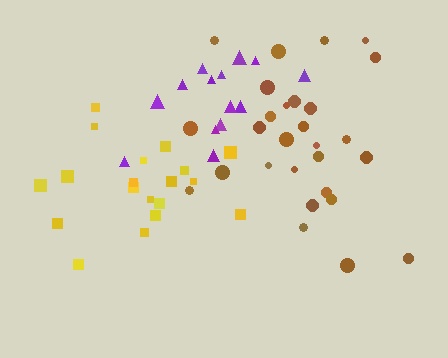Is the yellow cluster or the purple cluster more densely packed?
Yellow.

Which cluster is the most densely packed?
Yellow.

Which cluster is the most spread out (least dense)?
Brown.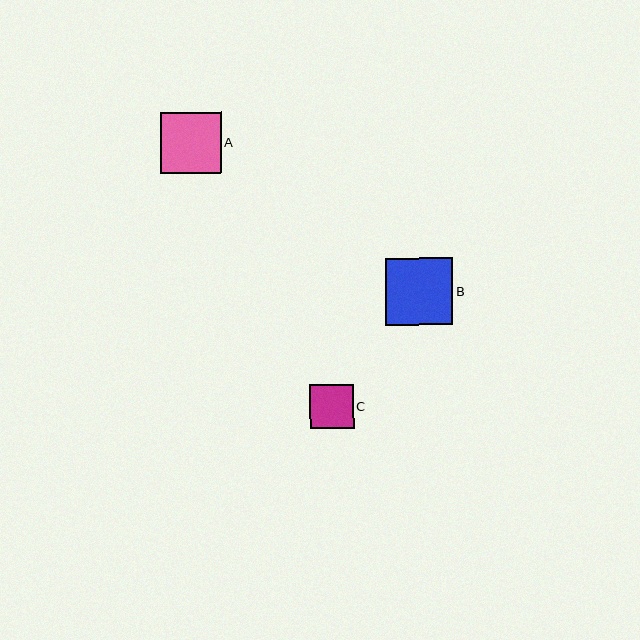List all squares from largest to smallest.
From largest to smallest: B, A, C.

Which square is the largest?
Square B is the largest with a size of approximately 67 pixels.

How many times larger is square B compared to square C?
Square B is approximately 1.5 times the size of square C.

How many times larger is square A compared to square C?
Square A is approximately 1.4 times the size of square C.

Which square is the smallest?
Square C is the smallest with a size of approximately 44 pixels.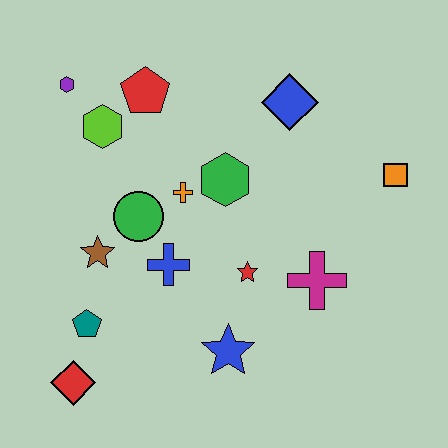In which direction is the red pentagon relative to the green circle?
The red pentagon is above the green circle.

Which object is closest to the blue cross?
The green circle is closest to the blue cross.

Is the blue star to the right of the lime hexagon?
Yes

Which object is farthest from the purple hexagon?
The orange square is farthest from the purple hexagon.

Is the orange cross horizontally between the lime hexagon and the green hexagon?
Yes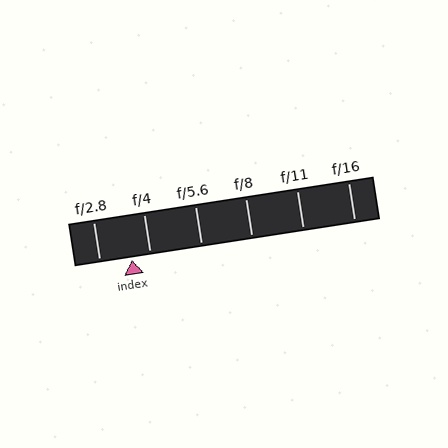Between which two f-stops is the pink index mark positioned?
The index mark is between f/2.8 and f/4.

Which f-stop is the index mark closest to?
The index mark is closest to f/4.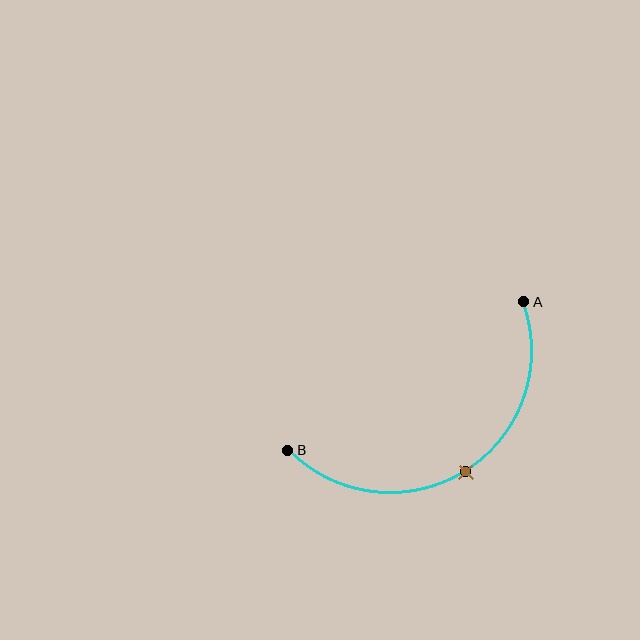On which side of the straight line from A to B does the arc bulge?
The arc bulges below the straight line connecting A and B.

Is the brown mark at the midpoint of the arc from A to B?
Yes. The brown mark lies on the arc at equal arc-length from both A and B — it is the arc midpoint.